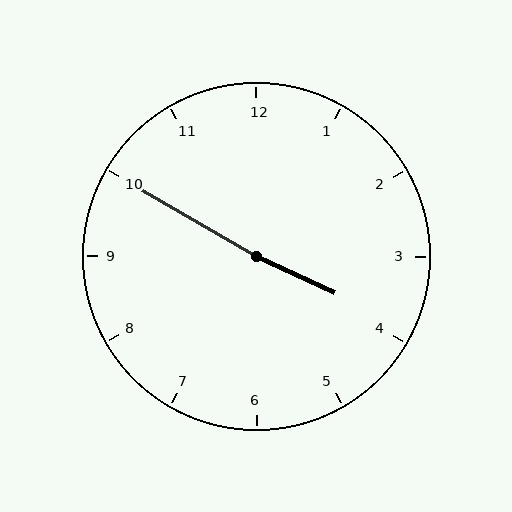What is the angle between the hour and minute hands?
Approximately 175 degrees.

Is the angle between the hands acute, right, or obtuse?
It is obtuse.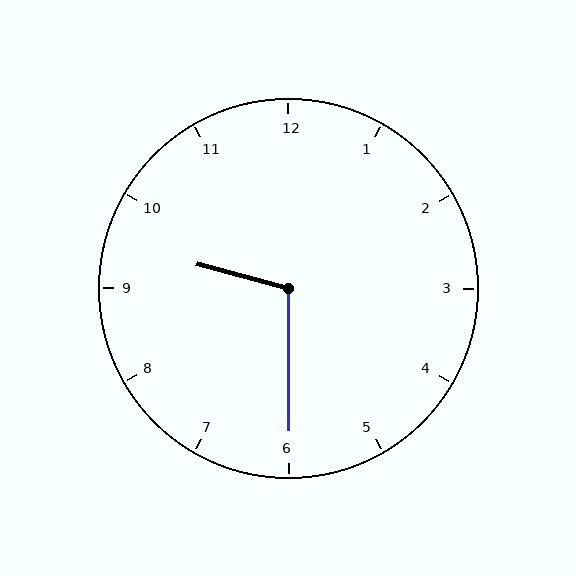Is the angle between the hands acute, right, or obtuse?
It is obtuse.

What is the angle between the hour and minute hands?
Approximately 105 degrees.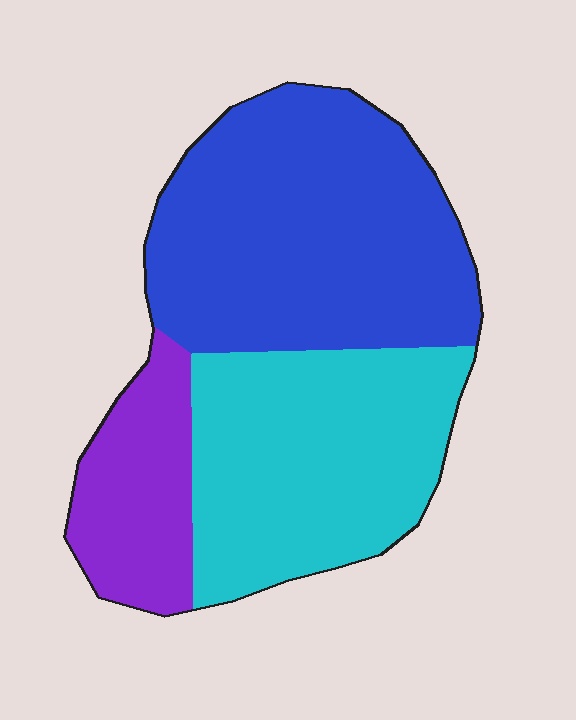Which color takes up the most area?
Blue, at roughly 45%.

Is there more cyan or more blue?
Blue.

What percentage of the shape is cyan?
Cyan takes up about three eighths (3/8) of the shape.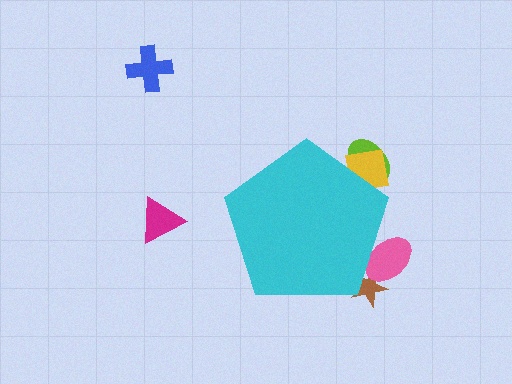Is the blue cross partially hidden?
No, the blue cross is fully visible.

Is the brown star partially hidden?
Yes, the brown star is partially hidden behind the cyan pentagon.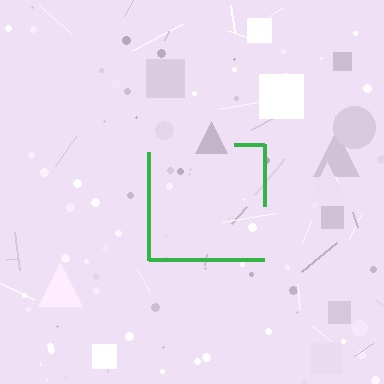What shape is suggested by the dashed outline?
The dashed outline suggests a square.